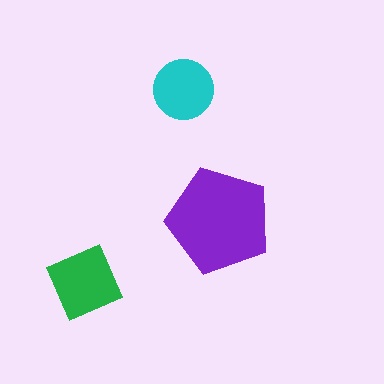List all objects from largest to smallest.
The purple pentagon, the green diamond, the cyan circle.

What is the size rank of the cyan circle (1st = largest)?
3rd.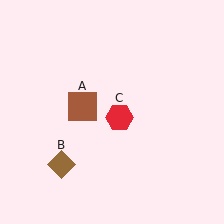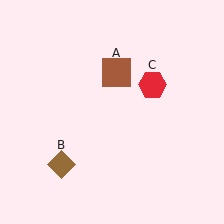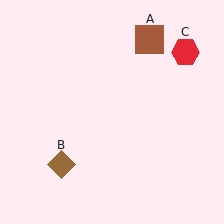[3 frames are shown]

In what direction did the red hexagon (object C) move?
The red hexagon (object C) moved up and to the right.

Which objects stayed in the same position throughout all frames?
Brown diamond (object B) remained stationary.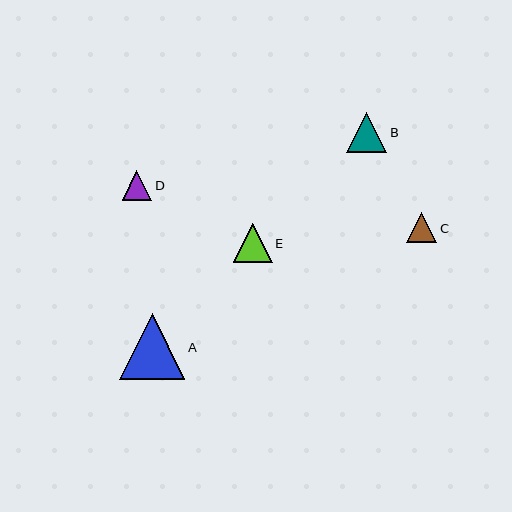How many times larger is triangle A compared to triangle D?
Triangle A is approximately 2.2 times the size of triangle D.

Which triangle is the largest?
Triangle A is the largest with a size of approximately 66 pixels.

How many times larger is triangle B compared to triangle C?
Triangle B is approximately 1.3 times the size of triangle C.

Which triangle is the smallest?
Triangle D is the smallest with a size of approximately 30 pixels.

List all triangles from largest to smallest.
From largest to smallest: A, B, E, C, D.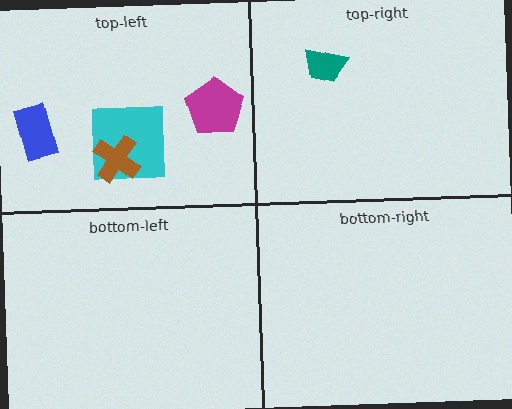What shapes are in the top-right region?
The teal trapezoid.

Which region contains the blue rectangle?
The top-left region.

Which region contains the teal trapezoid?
The top-right region.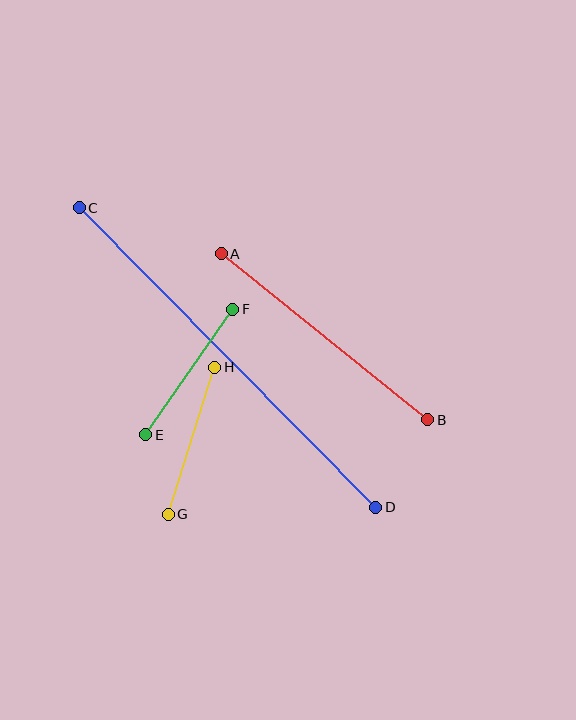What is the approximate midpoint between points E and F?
The midpoint is at approximately (189, 372) pixels.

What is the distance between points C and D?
The distance is approximately 421 pixels.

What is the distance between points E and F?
The distance is approximately 153 pixels.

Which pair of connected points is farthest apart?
Points C and D are farthest apart.